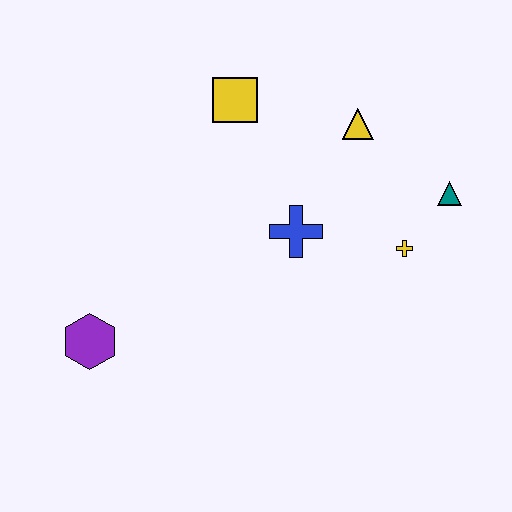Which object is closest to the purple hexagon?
The blue cross is closest to the purple hexagon.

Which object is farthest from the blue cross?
The purple hexagon is farthest from the blue cross.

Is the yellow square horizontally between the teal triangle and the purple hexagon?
Yes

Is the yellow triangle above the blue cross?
Yes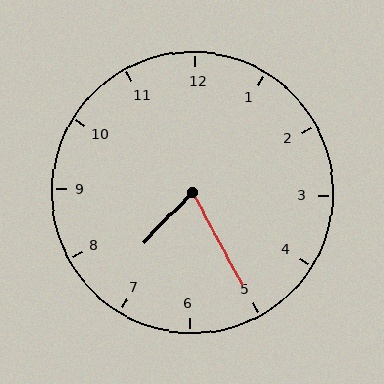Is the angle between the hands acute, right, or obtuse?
It is acute.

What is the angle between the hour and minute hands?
Approximately 72 degrees.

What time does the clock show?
7:25.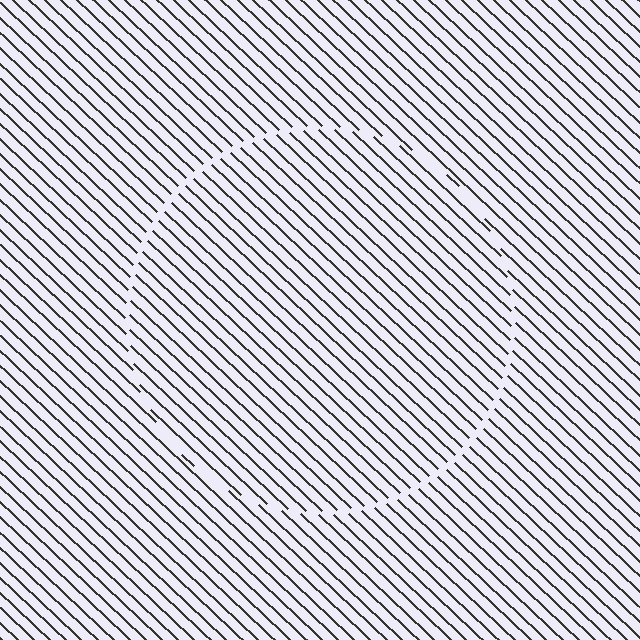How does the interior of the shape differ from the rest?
The interior of the shape contains the same grating, shifted by half a period — the contour is defined by the phase discontinuity where line-ends from the inner and outer gratings abut.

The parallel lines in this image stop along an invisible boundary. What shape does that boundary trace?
An illusory circle. The interior of the shape contains the same grating, shifted by half a period — the contour is defined by the phase discontinuity where line-ends from the inner and outer gratings abut.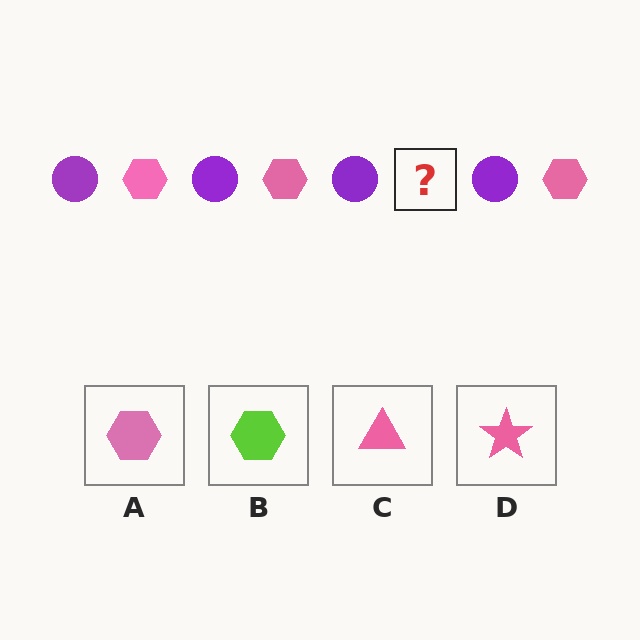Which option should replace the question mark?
Option A.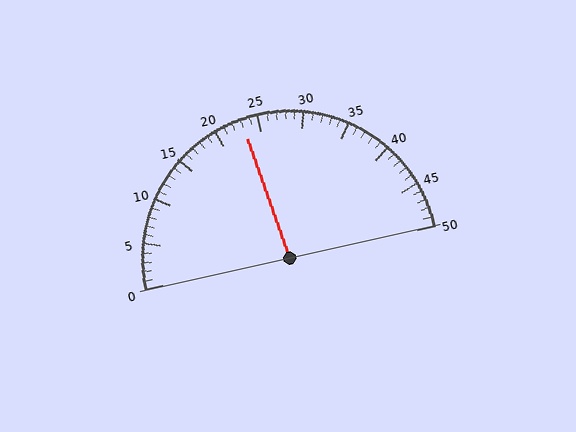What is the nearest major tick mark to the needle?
The nearest major tick mark is 25.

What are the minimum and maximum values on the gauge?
The gauge ranges from 0 to 50.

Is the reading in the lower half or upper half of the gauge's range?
The reading is in the lower half of the range (0 to 50).